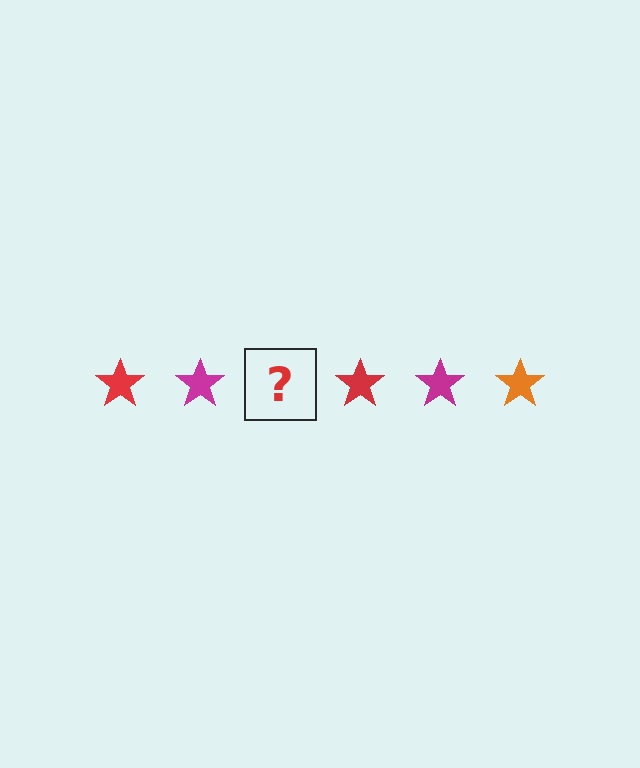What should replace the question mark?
The question mark should be replaced with an orange star.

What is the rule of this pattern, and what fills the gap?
The rule is that the pattern cycles through red, magenta, orange stars. The gap should be filled with an orange star.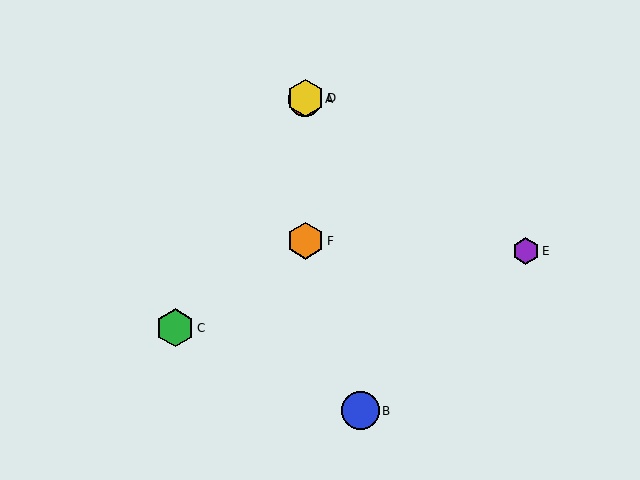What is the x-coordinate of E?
Object E is at x≈526.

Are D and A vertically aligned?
Yes, both are at x≈305.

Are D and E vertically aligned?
No, D is at x≈305 and E is at x≈526.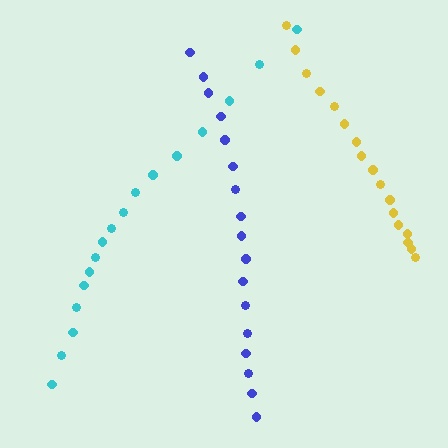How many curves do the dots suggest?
There are 3 distinct paths.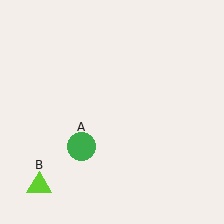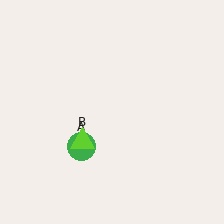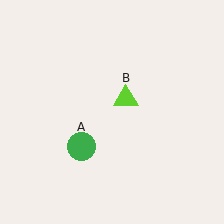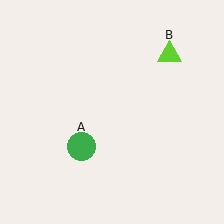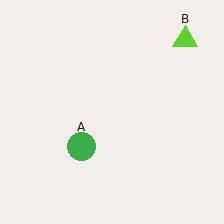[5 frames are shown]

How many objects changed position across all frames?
1 object changed position: lime triangle (object B).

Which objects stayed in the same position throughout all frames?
Green circle (object A) remained stationary.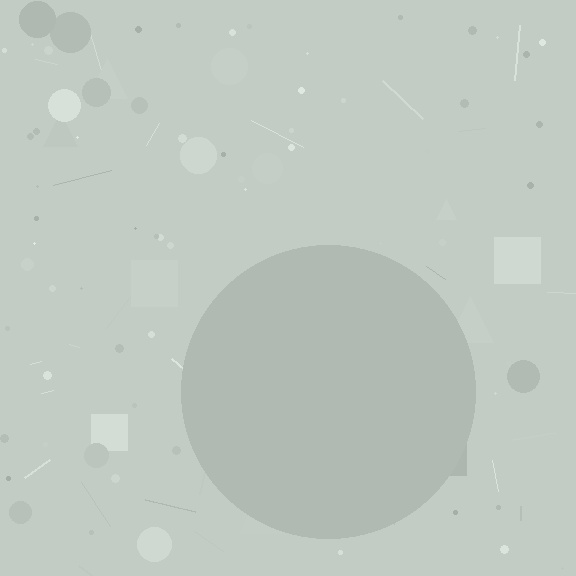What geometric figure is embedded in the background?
A circle is embedded in the background.